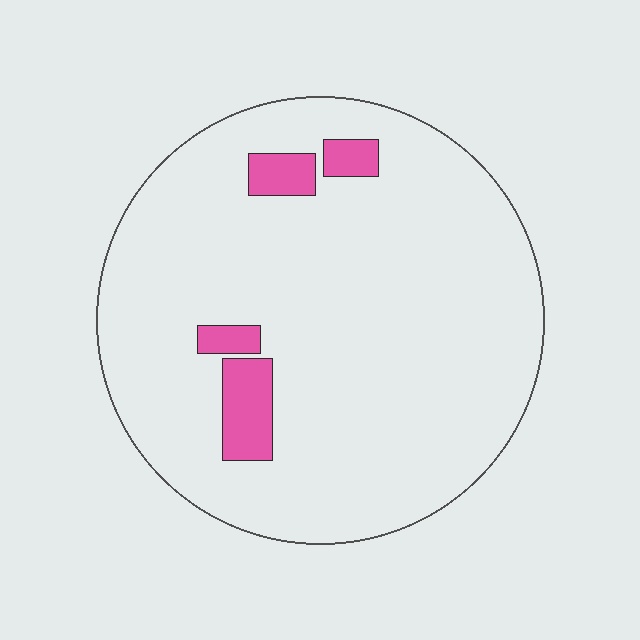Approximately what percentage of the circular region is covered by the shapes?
Approximately 10%.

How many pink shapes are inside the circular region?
4.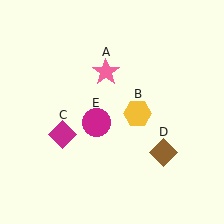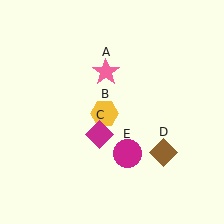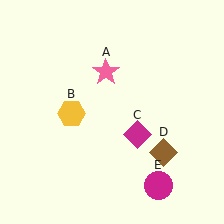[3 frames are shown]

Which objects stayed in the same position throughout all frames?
Pink star (object A) and brown diamond (object D) remained stationary.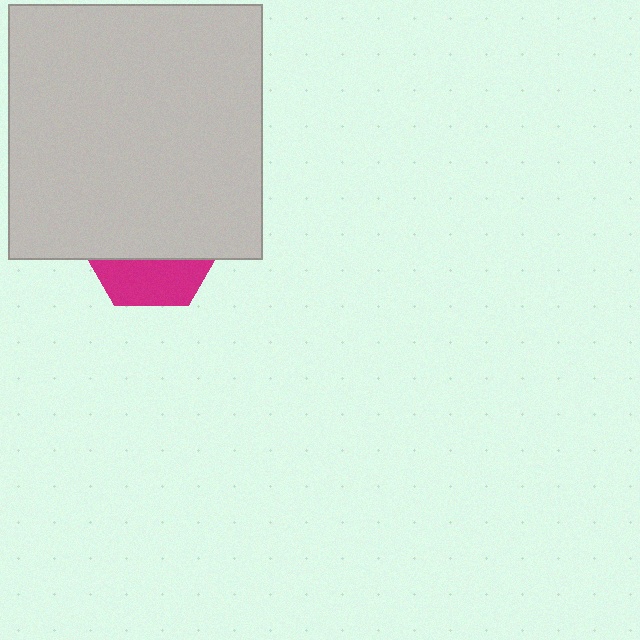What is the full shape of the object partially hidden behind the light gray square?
The partially hidden object is a magenta hexagon.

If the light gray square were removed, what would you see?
You would see the complete magenta hexagon.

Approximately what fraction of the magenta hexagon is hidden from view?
Roughly 67% of the magenta hexagon is hidden behind the light gray square.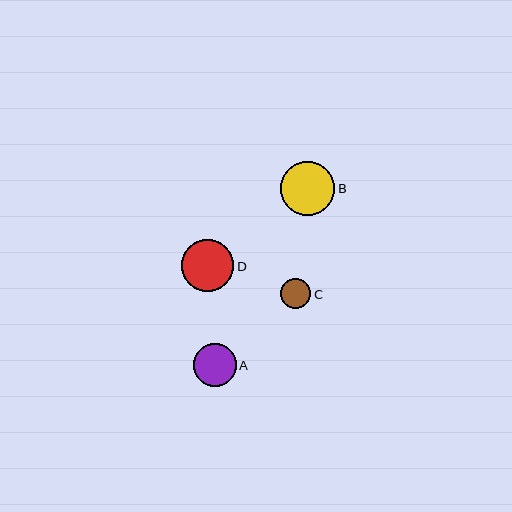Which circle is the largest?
Circle B is the largest with a size of approximately 54 pixels.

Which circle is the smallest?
Circle C is the smallest with a size of approximately 30 pixels.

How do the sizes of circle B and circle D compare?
Circle B and circle D are approximately the same size.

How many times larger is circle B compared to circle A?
Circle B is approximately 1.3 times the size of circle A.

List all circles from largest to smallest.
From largest to smallest: B, D, A, C.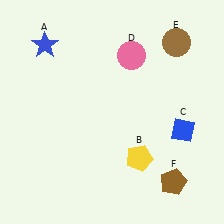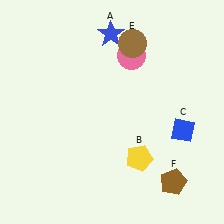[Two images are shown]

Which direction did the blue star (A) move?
The blue star (A) moved right.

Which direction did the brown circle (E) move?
The brown circle (E) moved left.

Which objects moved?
The objects that moved are: the blue star (A), the brown circle (E).